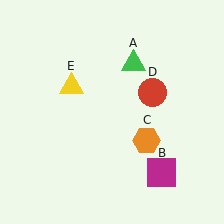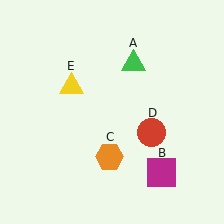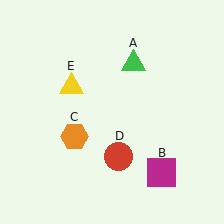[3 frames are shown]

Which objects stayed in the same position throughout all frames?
Green triangle (object A) and magenta square (object B) and yellow triangle (object E) remained stationary.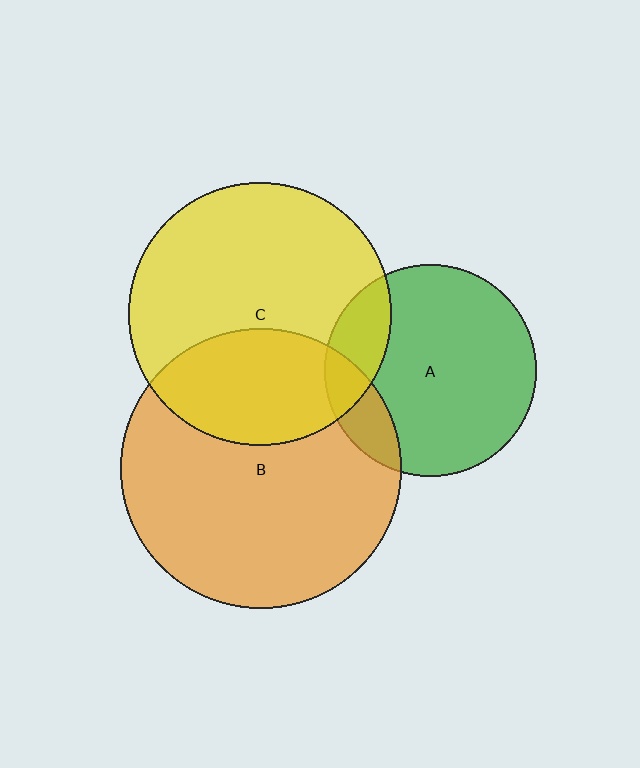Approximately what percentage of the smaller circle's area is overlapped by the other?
Approximately 15%.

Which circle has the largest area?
Circle B (orange).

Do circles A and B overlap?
Yes.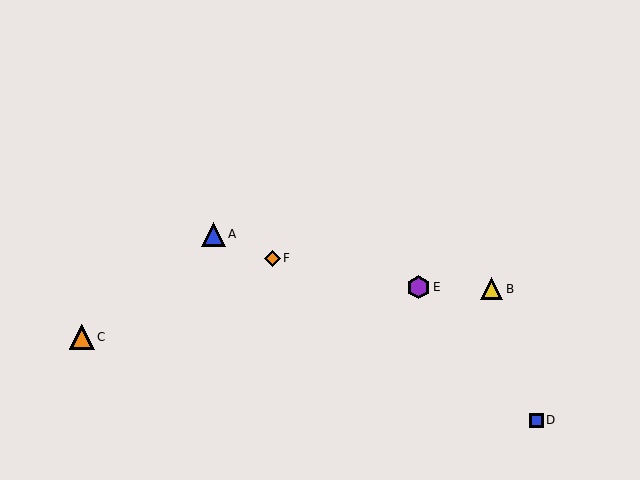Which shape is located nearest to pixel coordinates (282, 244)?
The orange diamond (labeled F) at (272, 258) is nearest to that location.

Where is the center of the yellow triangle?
The center of the yellow triangle is at (492, 289).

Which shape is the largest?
The orange triangle (labeled C) is the largest.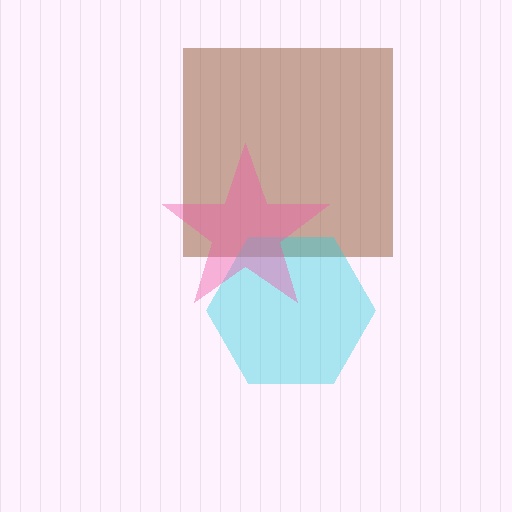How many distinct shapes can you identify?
There are 3 distinct shapes: a brown square, a cyan hexagon, a pink star.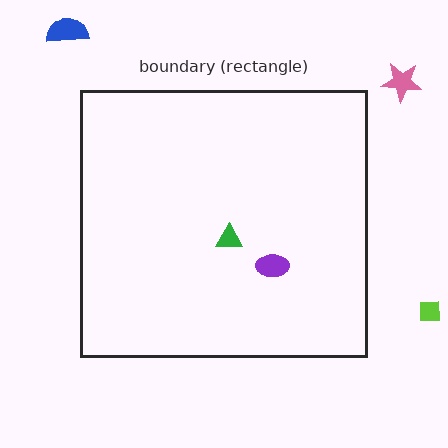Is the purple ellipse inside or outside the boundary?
Inside.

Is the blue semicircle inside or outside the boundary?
Outside.